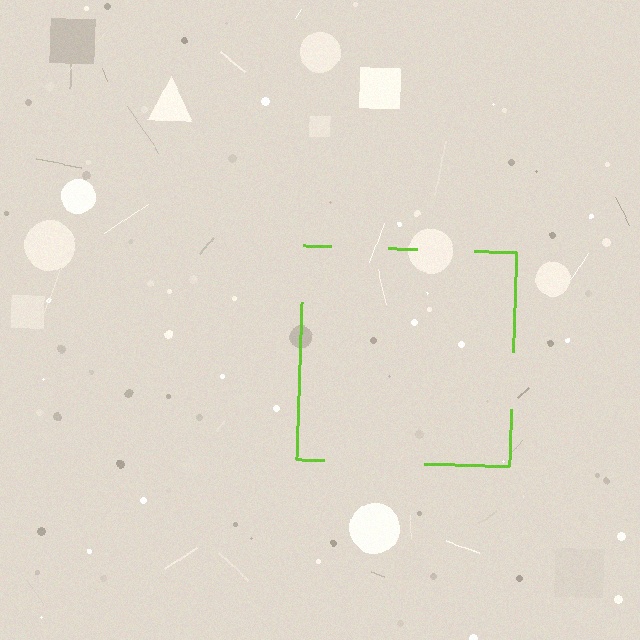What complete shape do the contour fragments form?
The contour fragments form a square.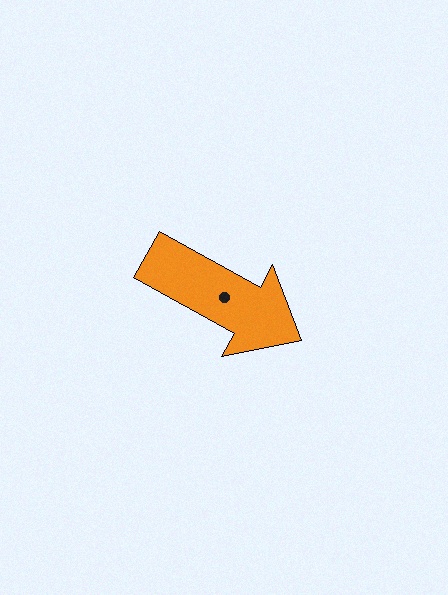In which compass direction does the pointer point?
Southeast.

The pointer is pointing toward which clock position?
Roughly 4 o'clock.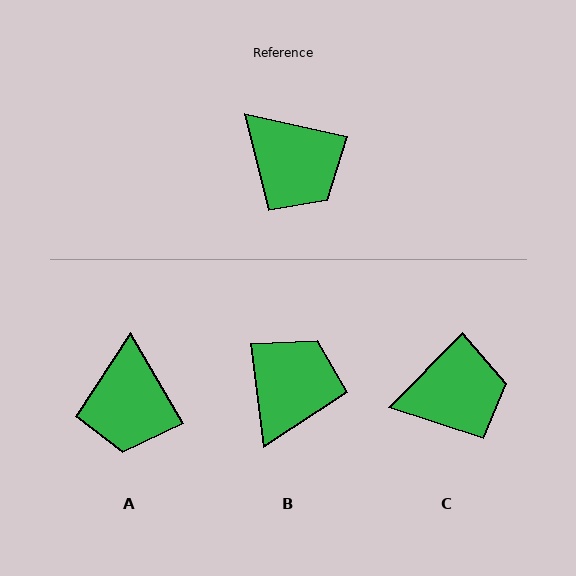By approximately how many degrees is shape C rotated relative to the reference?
Approximately 58 degrees counter-clockwise.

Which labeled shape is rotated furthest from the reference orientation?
B, about 110 degrees away.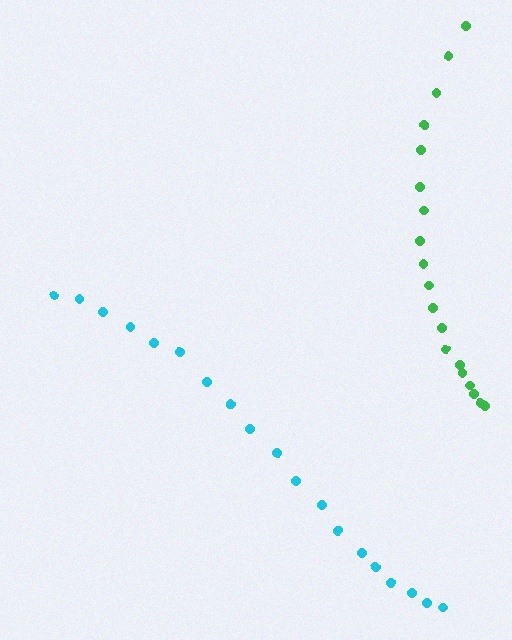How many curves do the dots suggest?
There are 2 distinct paths.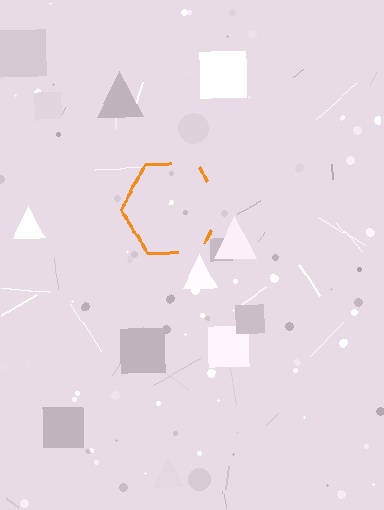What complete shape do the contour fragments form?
The contour fragments form a hexagon.